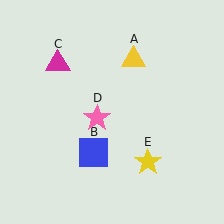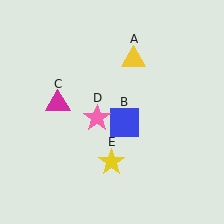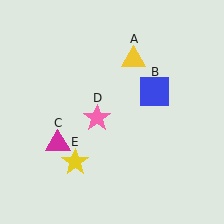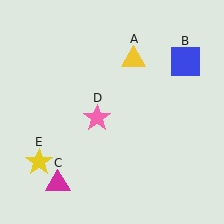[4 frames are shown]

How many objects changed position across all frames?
3 objects changed position: blue square (object B), magenta triangle (object C), yellow star (object E).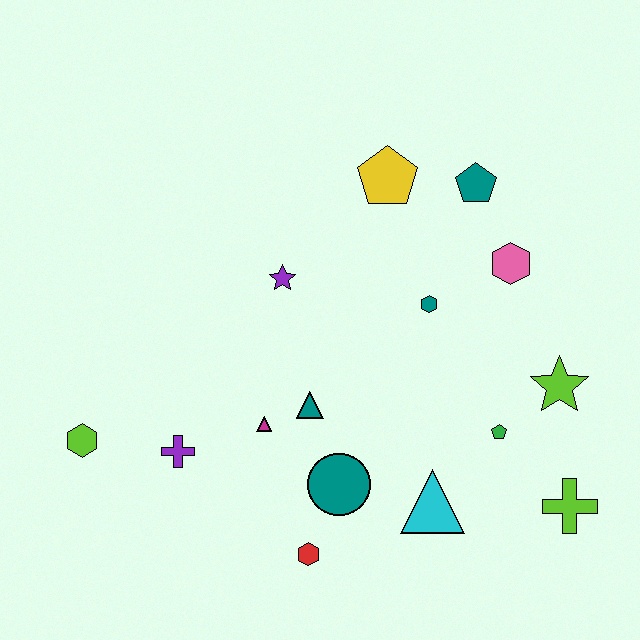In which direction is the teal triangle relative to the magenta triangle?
The teal triangle is to the right of the magenta triangle.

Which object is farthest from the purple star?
The lime cross is farthest from the purple star.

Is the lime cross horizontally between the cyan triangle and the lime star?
No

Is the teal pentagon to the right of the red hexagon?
Yes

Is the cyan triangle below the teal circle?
Yes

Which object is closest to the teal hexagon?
The pink hexagon is closest to the teal hexagon.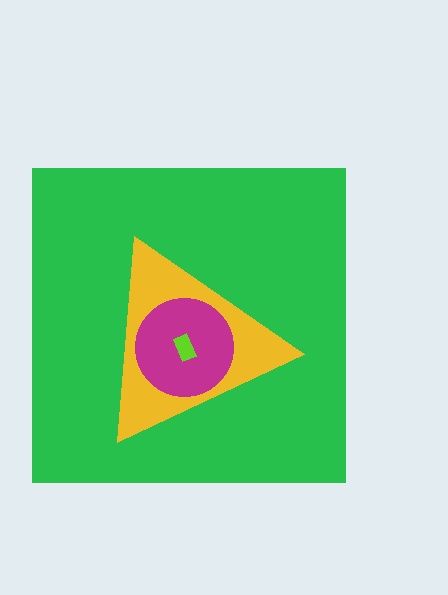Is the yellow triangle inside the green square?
Yes.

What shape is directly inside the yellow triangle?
The magenta circle.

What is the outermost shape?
The green square.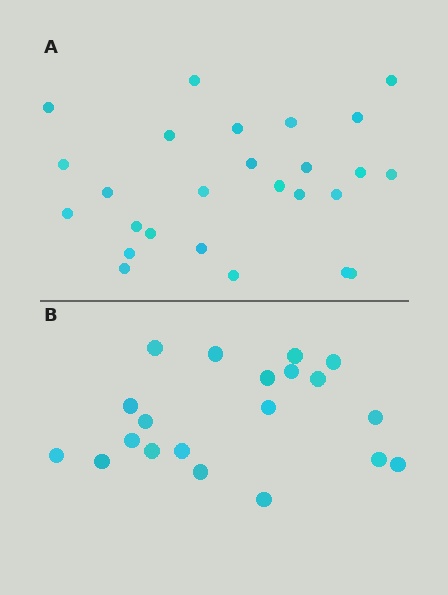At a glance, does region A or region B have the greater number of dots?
Region A (the top region) has more dots.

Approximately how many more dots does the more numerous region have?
Region A has about 6 more dots than region B.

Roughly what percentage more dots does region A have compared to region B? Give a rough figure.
About 30% more.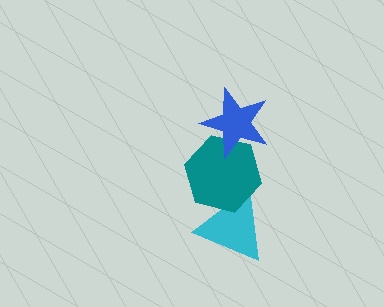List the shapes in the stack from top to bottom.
From top to bottom: the blue star, the teal hexagon, the cyan triangle.